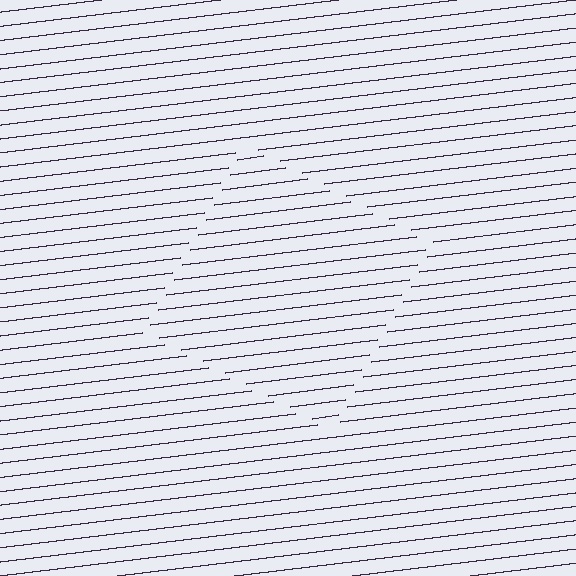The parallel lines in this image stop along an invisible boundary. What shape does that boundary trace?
An illusory square. The interior of the shape contains the same grating, shifted by half a period — the contour is defined by the phase discontinuity where line-ends from the inner and outer gratings abut.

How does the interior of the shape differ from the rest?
The interior of the shape contains the same grating, shifted by half a period — the contour is defined by the phase discontinuity where line-ends from the inner and outer gratings abut.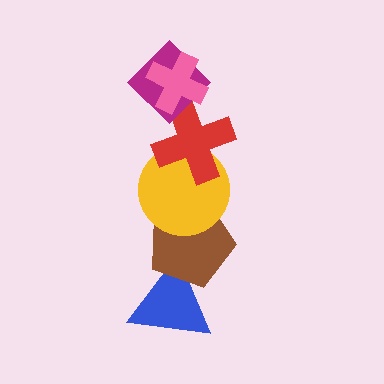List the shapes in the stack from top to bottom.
From top to bottom: the pink cross, the magenta diamond, the red cross, the yellow circle, the brown pentagon, the blue triangle.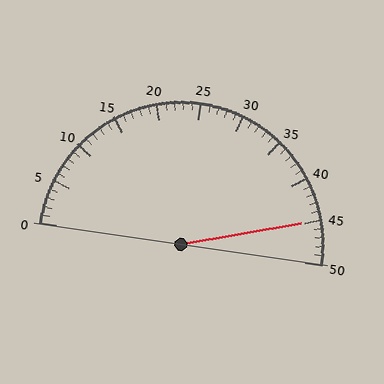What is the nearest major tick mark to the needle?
The nearest major tick mark is 45.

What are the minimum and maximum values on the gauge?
The gauge ranges from 0 to 50.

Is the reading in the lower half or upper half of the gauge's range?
The reading is in the upper half of the range (0 to 50).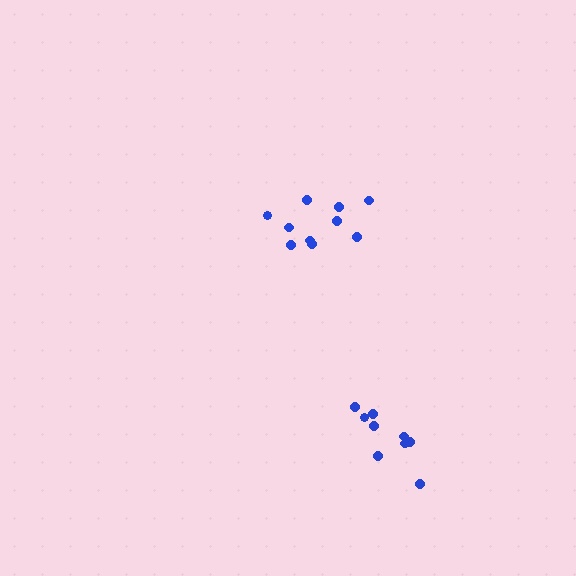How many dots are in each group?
Group 1: 9 dots, Group 2: 10 dots (19 total).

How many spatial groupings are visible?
There are 2 spatial groupings.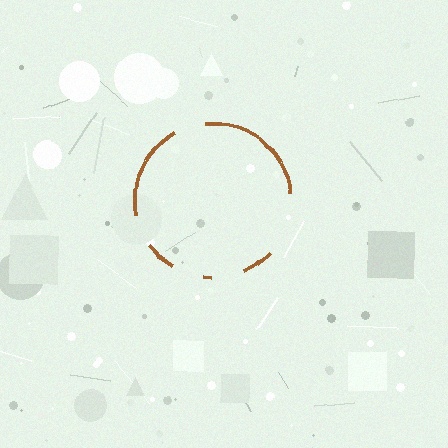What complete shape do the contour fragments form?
The contour fragments form a circle.